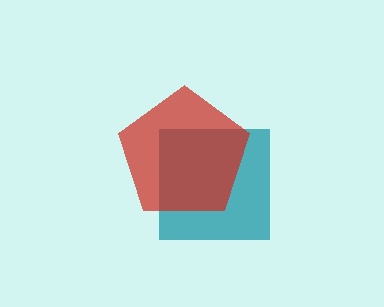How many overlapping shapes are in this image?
There are 2 overlapping shapes in the image.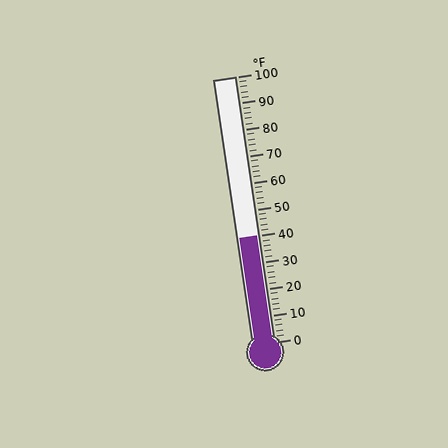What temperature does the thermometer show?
The thermometer shows approximately 40°F.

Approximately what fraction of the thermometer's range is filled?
The thermometer is filled to approximately 40% of its range.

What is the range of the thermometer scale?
The thermometer scale ranges from 0°F to 100°F.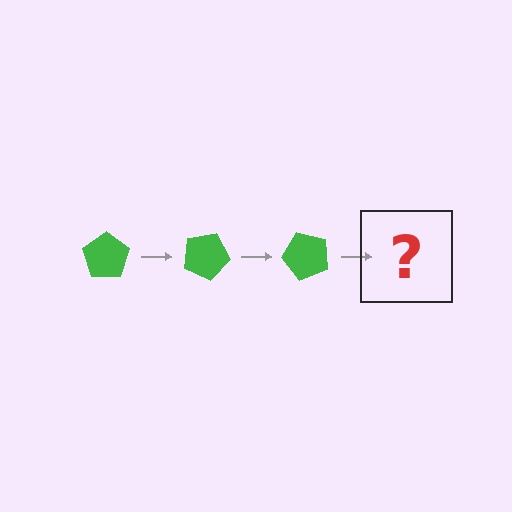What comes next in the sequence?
The next element should be a green pentagon rotated 75 degrees.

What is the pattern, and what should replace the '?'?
The pattern is that the pentagon rotates 25 degrees each step. The '?' should be a green pentagon rotated 75 degrees.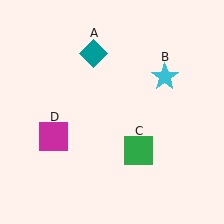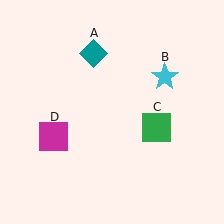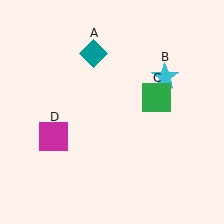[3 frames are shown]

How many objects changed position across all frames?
1 object changed position: green square (object C).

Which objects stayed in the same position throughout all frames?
Teal diamond (object A) and cyan star (object B) and magenta square (object D) remained stationary.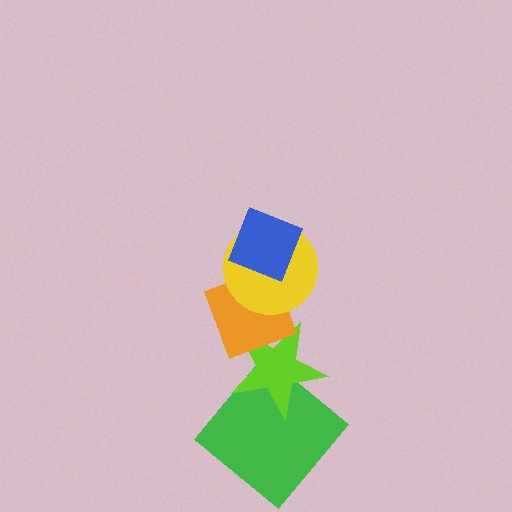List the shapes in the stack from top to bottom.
From top to bottom: the blue diamond, the yellow circle, the orange diamond, the lime star, the green diamond.